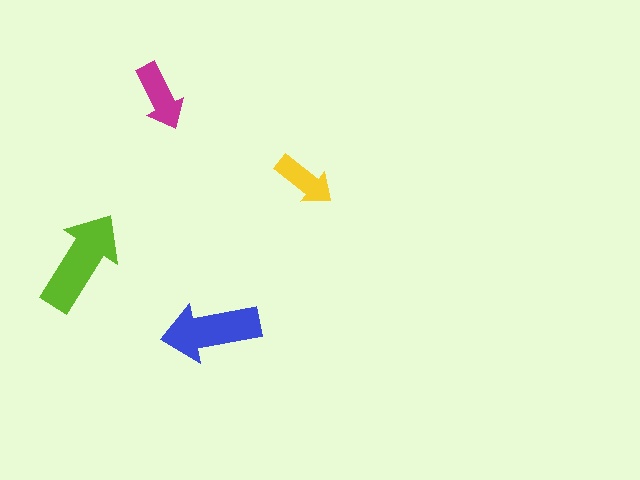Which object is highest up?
The magenta arrow is topmost.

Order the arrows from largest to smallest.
the lime one, the blue one, the magenta one, the yellow one.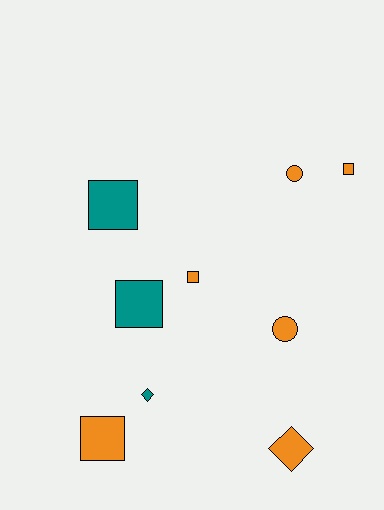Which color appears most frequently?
Orange, with 6 objects.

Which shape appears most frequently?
Square, with 5 objects.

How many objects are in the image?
There are 9 objects.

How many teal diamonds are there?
There is 1 teal diamond.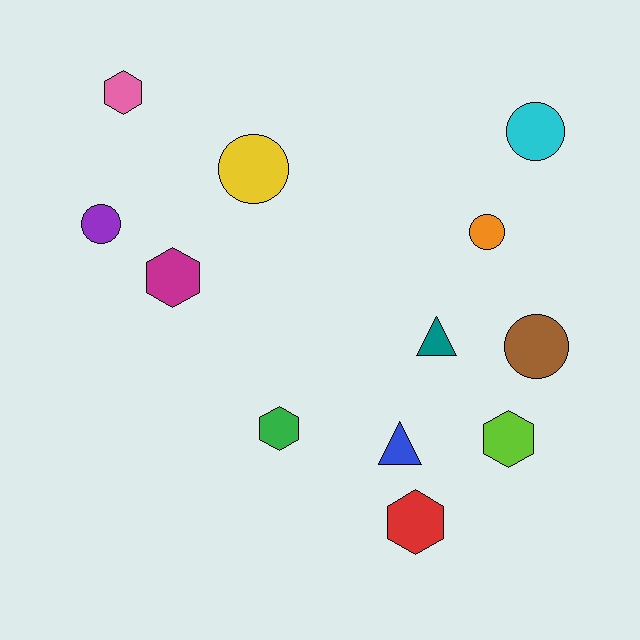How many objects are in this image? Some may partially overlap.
There are 12 objects.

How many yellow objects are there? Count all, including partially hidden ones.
There is 1 yellow object.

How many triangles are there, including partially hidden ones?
There are 2 triangles.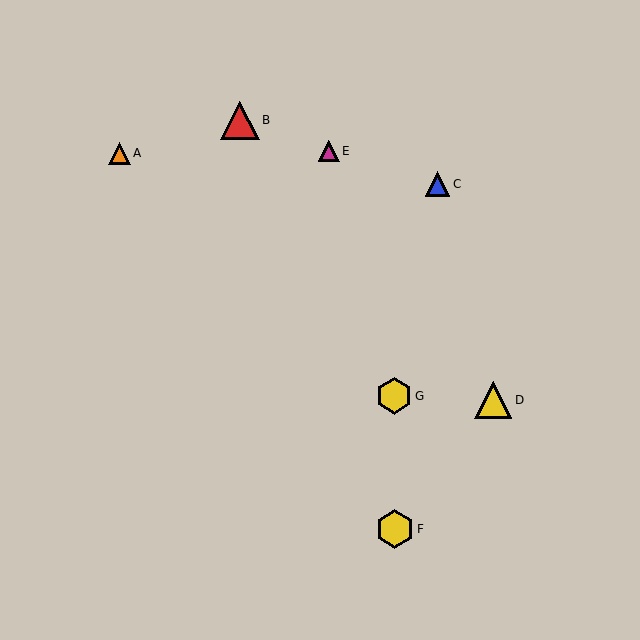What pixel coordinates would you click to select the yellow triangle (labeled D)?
Click at (493, 400) to select the yellow triangle D.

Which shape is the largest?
The red triangle (labeled B) is the largest.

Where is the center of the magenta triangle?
The center of the magenta triangle is at (329, 151).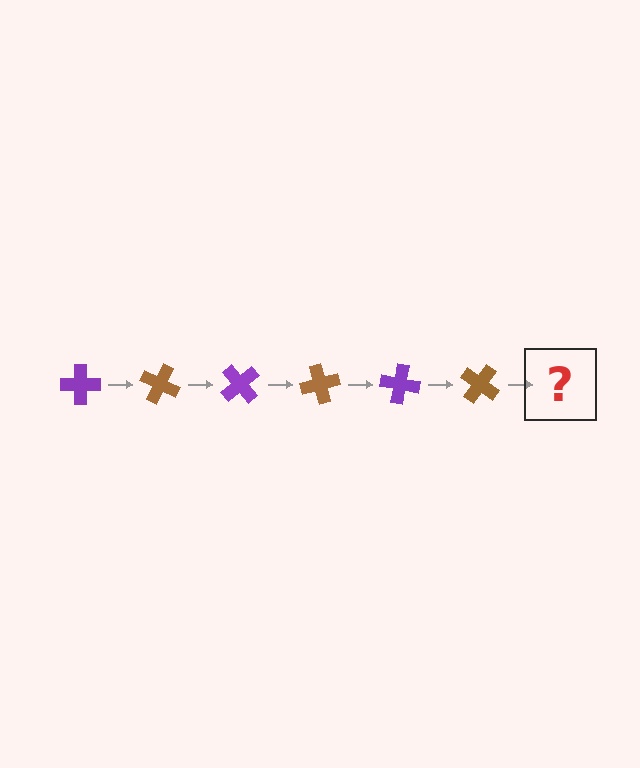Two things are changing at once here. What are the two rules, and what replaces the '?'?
The two rules are that it rotates 25 degrees each step and the color cycles through purple and brown. The '?' should be a purple cross, rotated 150 degrees from the start.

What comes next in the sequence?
The next element should be a purple cross, rotated 150 degrees from the start.